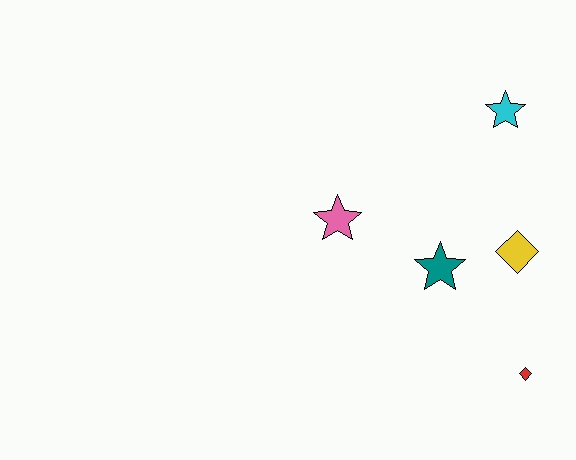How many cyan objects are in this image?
There is 1 cyan object.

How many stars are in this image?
There are 3 stars.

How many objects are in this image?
There are 5 objects.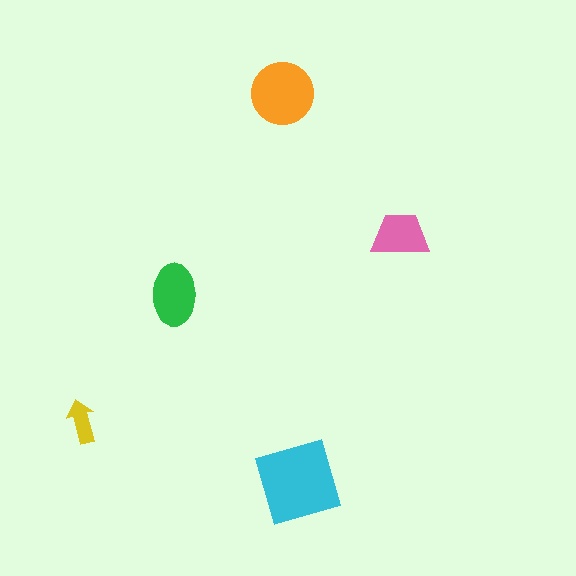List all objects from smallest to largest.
The yellow arrow, the pink trapezoid, the green ellipse, the orange circle, the cyan diamond.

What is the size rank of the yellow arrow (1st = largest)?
5th.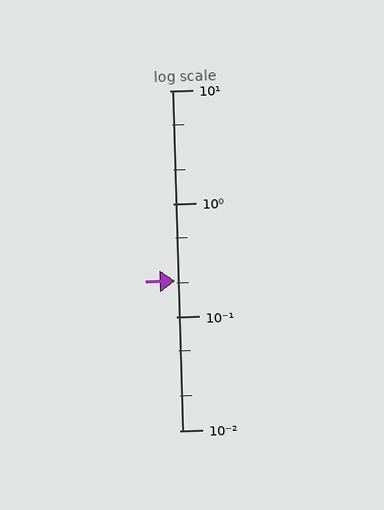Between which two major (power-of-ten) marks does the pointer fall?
The pointer is between 0.1 and 1.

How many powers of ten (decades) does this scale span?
The scale spans 3 decades, from 0.01 to 10.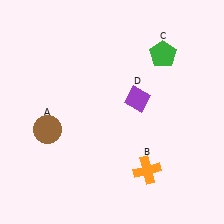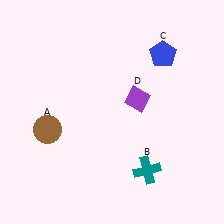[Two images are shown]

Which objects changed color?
B changed from orange to teal. C changed from green to blue.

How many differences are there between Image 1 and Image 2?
There are 2 differences between the two images.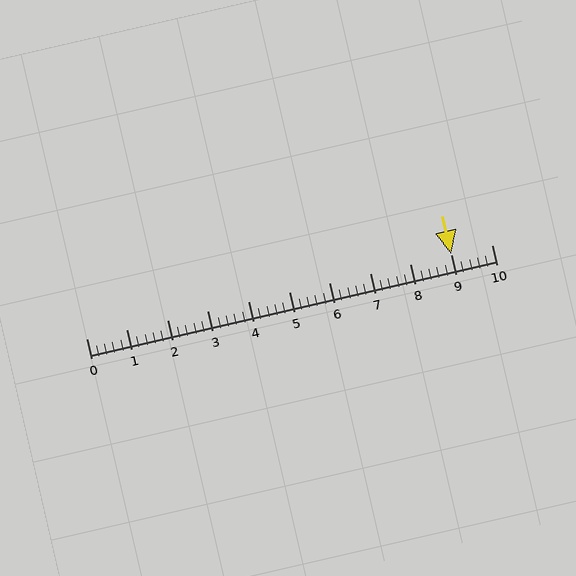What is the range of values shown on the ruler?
The ruler shows values from 0 to 10.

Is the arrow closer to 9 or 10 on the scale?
The arrow is closer to 9.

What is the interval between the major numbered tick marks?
The major tick marks are spaced 1 units apart.